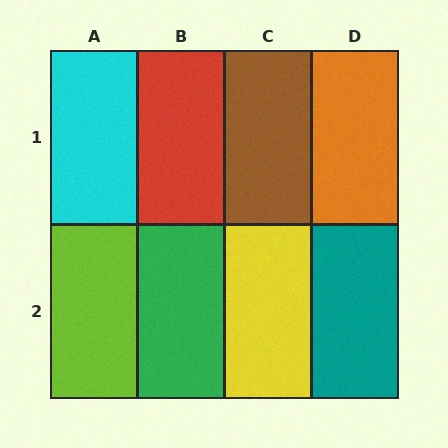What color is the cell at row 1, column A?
Cyan.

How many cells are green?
1 cell is green.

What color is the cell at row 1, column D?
Orange.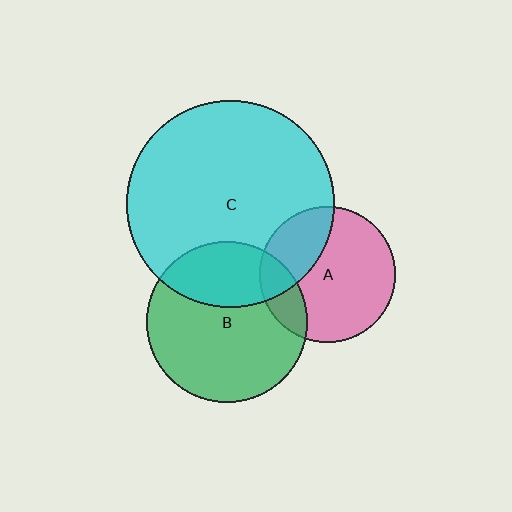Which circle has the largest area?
Circle C (cyan).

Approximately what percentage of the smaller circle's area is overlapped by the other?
Approximately 30%.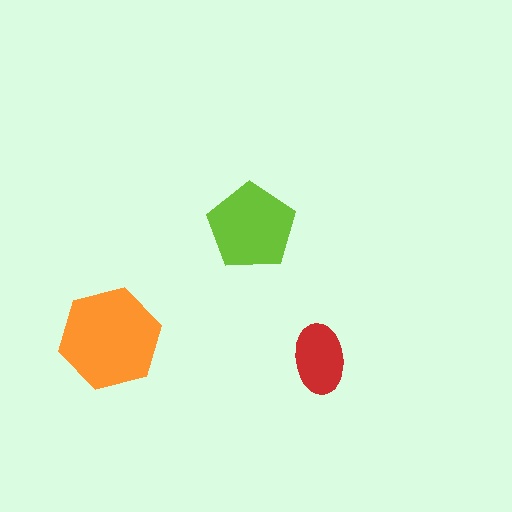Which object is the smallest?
The red ellipse.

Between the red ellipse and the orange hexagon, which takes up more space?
The orange hexagon.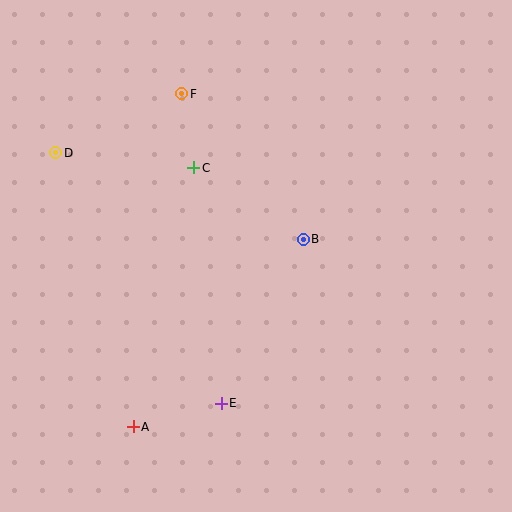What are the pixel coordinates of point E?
Point E is at (221, 403).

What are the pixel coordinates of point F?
Point F is at (182, 94).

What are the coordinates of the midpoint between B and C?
The midpoint between B and C is at (249, 204).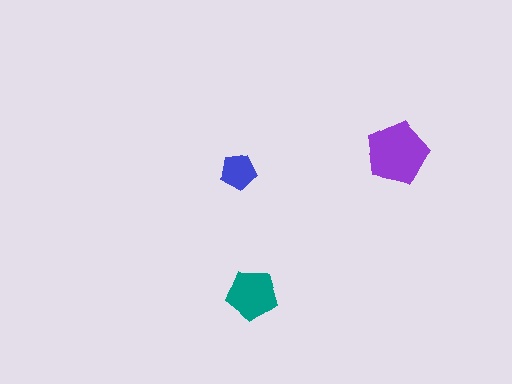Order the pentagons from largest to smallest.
the purple one, the teal one, the blue one.